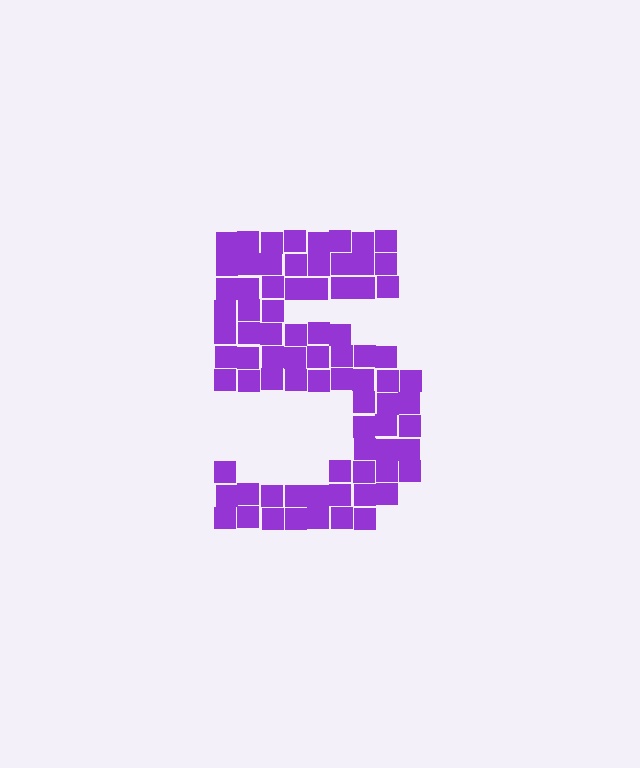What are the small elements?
The small elements are squares.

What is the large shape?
The large shape is the digit 5.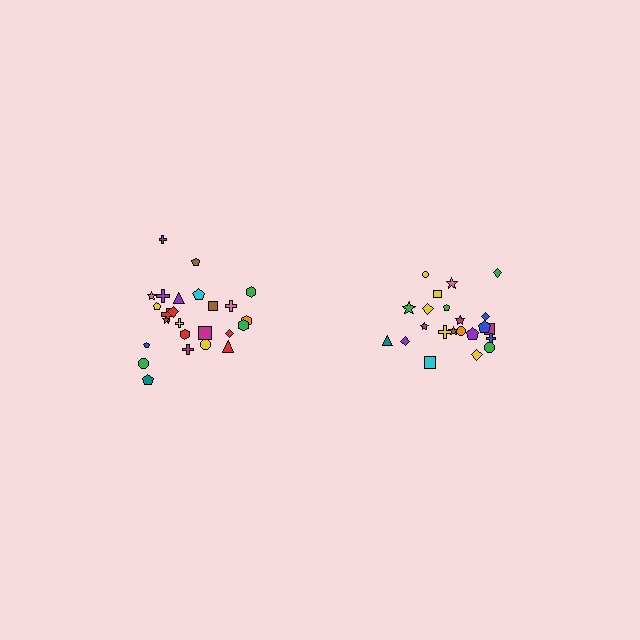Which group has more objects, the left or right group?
The left group.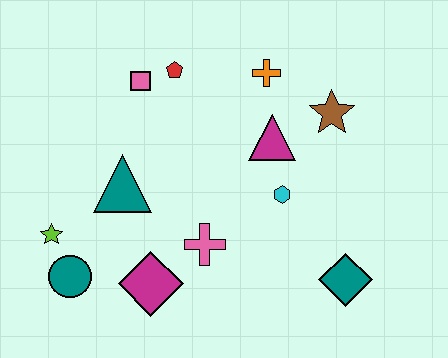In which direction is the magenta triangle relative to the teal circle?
The magenta triangle is to the right of the teal circle.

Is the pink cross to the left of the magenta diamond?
No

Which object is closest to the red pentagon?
The pink square is closest to the red pentagon.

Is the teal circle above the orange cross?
No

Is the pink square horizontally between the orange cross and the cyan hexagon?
No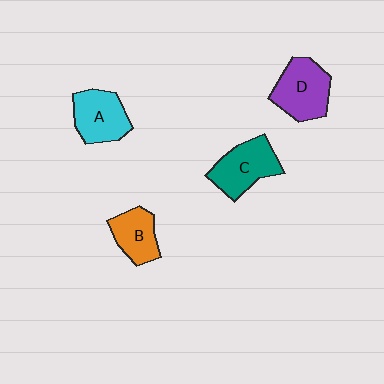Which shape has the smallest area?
Shape B (orange).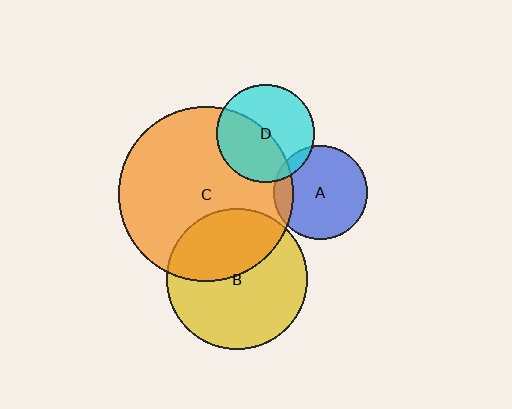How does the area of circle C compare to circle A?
Approximately 3.4 times.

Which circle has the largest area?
Circle C (orange).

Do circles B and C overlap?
Yes.